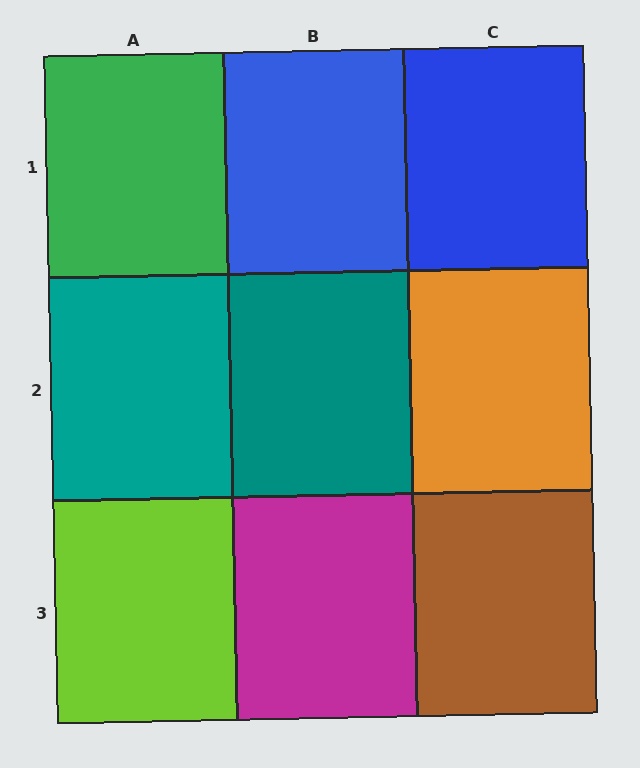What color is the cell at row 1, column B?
Blue.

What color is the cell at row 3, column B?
Magenta.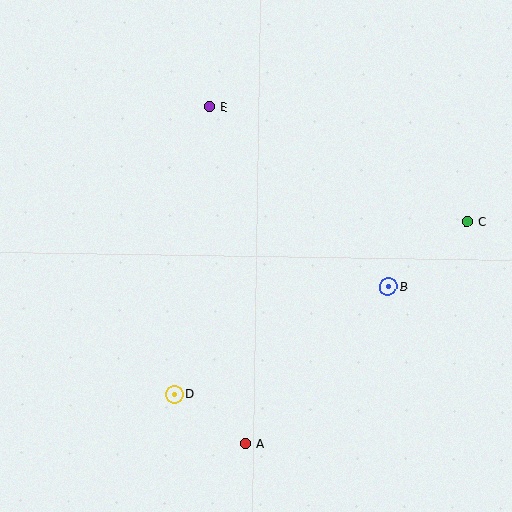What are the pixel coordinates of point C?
Point C is at (467, 222).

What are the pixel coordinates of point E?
Point E is at (210, 107).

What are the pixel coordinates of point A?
Point A is at (245, 444).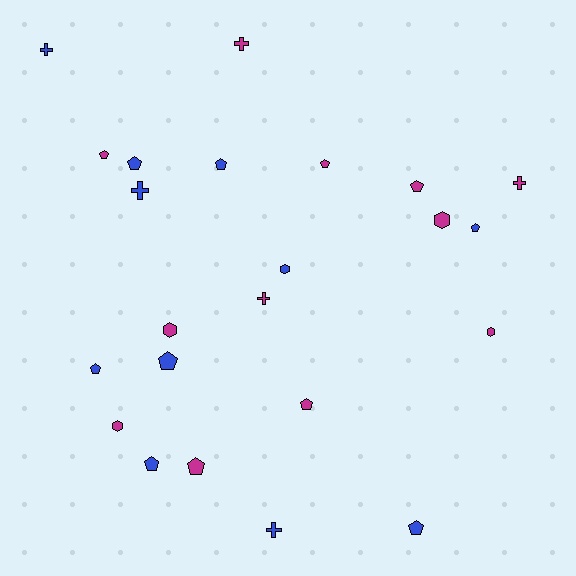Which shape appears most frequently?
Pentagon, with 12 objects.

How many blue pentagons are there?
There are 7 blue pentagons.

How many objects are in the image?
There are 23 objects.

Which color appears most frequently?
Magenta, with 12 objects.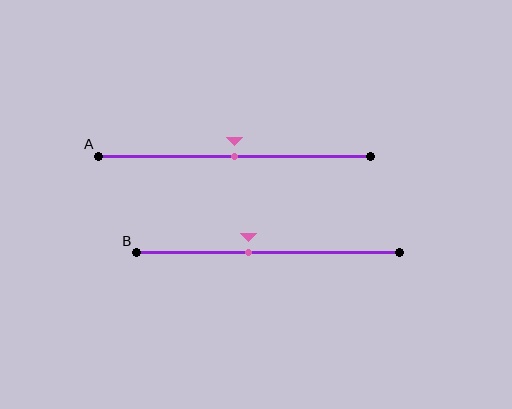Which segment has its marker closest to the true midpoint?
Segment A has its marker closest to the true midpoint.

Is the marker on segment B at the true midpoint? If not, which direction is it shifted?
No, the marker on segment B is shifted to the left by about 7% of the segment length.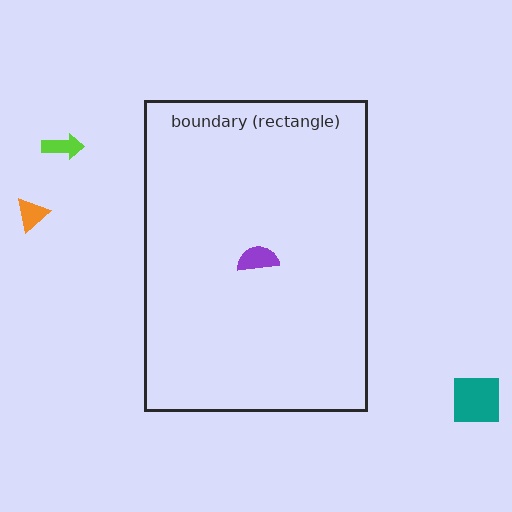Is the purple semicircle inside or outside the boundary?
Inside.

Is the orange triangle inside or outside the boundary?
Outside.